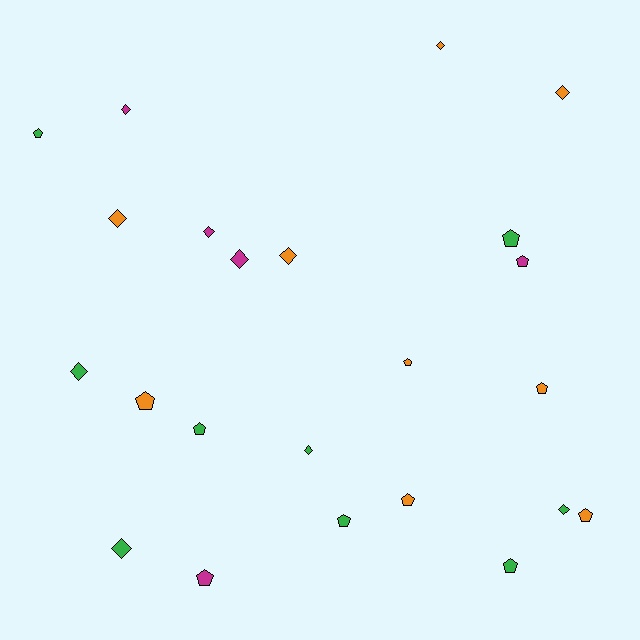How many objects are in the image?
There are 23 objects.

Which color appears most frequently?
Green, with 9 objects.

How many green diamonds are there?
There are 4 green diamonds.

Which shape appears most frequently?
Pentagon, with 12 objects.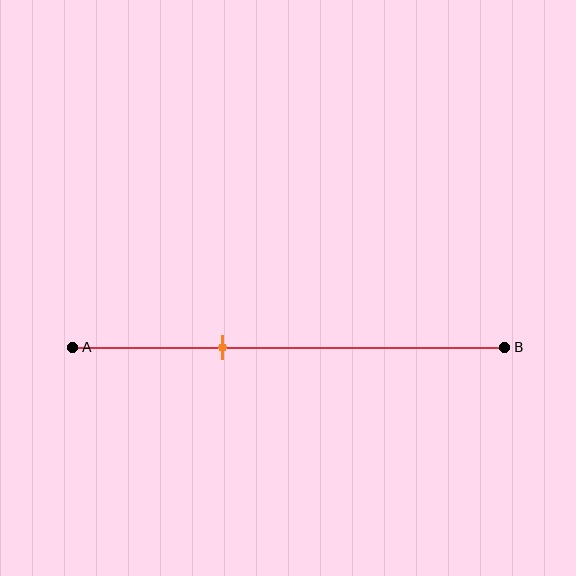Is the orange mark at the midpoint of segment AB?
No, the mark is at about 35% from A, not at the 50% midpoint.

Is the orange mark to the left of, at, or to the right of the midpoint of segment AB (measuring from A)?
The orange mark is to the left of the midpoint of segment AB.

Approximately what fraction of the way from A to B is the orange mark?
The orange mark is approximately 35% of the way from A to B.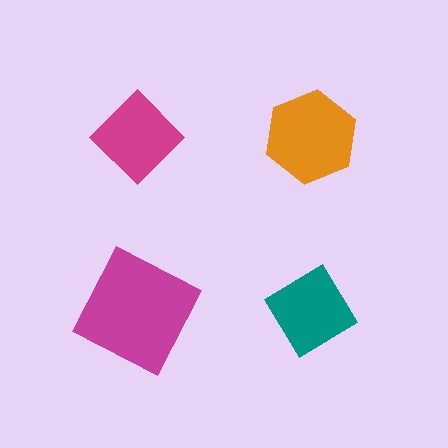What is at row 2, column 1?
A magenta square.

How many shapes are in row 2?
2 shapes.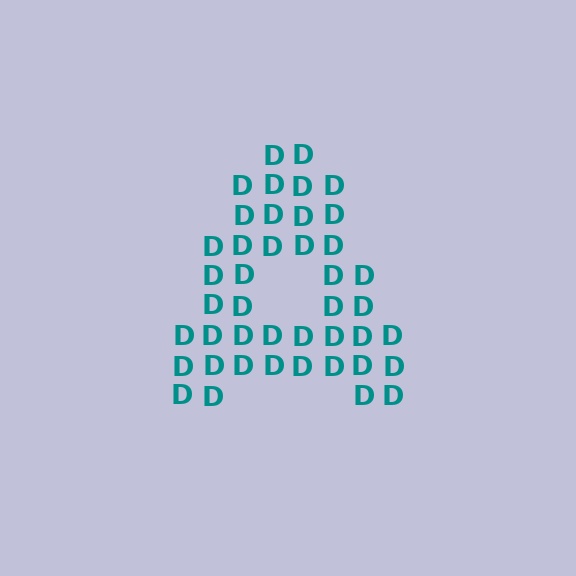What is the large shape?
The large shape is the letter A.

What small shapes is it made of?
It is made of small letter D's.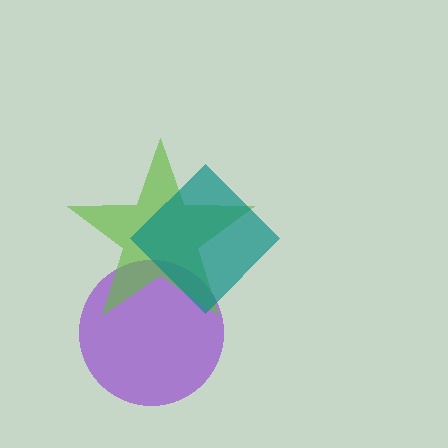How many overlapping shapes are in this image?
There are 3 overlapping shapes in the image.